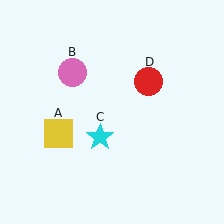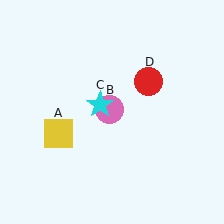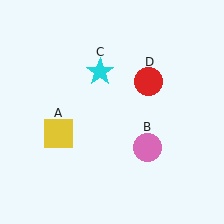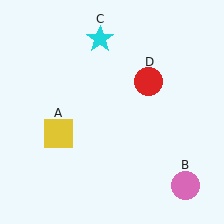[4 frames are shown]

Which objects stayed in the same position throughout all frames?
Yellow square (object A) and red circle (object D) remained stationary.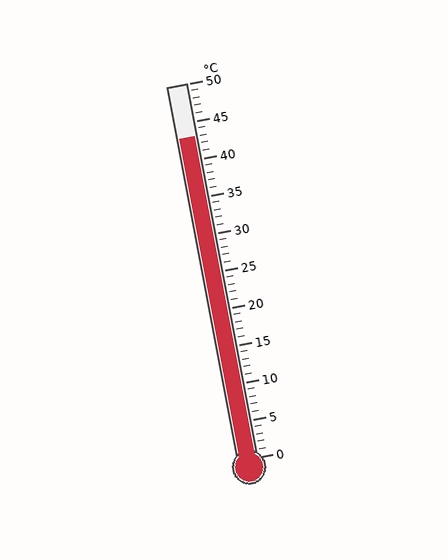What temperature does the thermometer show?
The thermometer shows approximately 43°C.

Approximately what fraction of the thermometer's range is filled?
The thermometer is filled to approximately 85% of its range.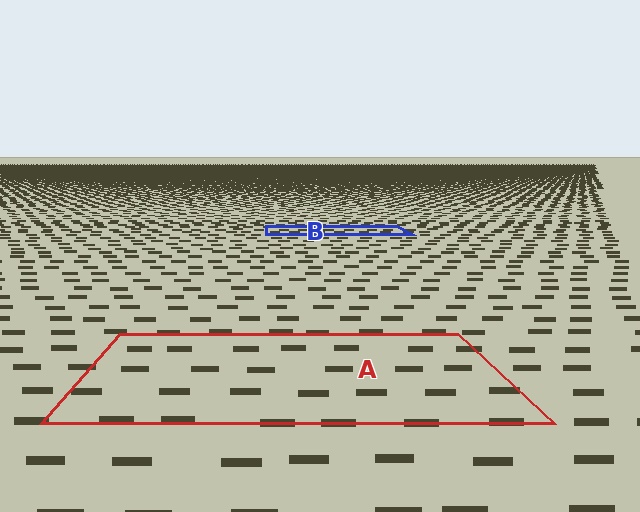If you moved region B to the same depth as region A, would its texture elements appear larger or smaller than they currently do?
They would appear larger. At a closer depth, the same texture elements are projected at a bigger on-screen size.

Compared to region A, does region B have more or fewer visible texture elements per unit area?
Region B has more texture elements per unit area — they are packed more densely because it is farther away.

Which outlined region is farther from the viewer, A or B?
Region B is farther from the viewer — the texture elements inside it appear smaller and more densely packed.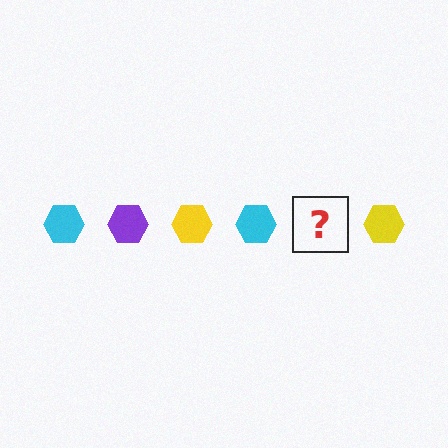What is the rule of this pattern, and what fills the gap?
The rule is that the pattern cycles through cyan, purple, yellow hexagons. The gap should be filled with a purple hexagon.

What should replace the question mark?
The question mark should be replaced with a purple hexagon.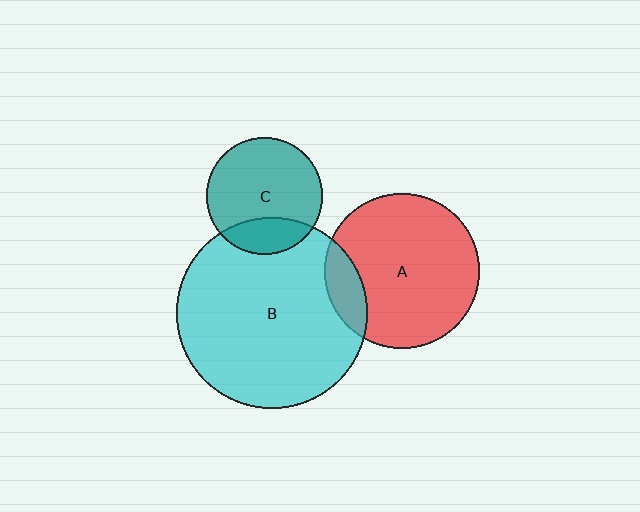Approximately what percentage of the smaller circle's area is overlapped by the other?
Approximately 15%.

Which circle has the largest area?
Circle B (cyan).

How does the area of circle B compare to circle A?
Approximately 1.5 times.